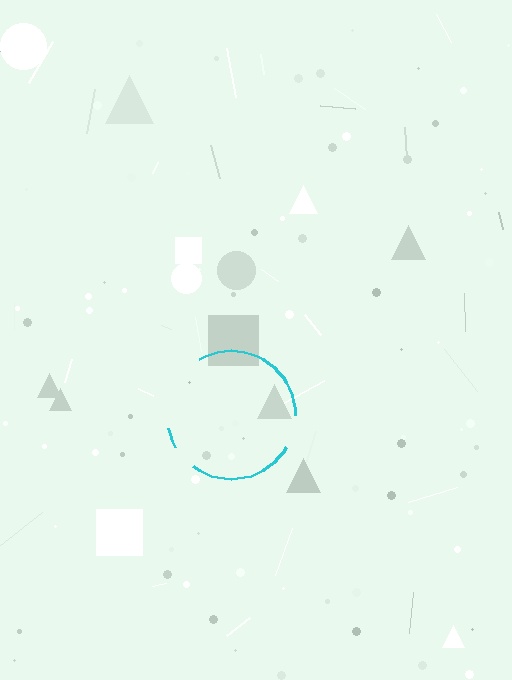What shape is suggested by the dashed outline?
The dashed outline suggests a circle.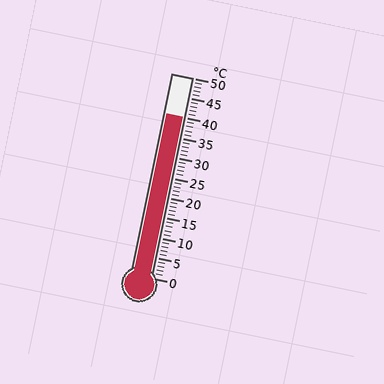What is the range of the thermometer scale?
The thermometer scale ranges from 0°C to 50°C.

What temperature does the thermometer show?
The thermometer shows approximately 40°C.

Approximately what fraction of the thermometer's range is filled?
The thermometer is filled to approximately 80% of its range.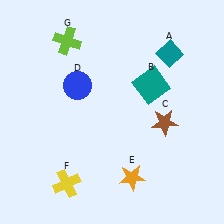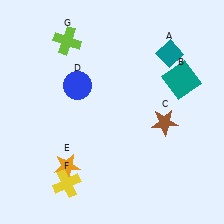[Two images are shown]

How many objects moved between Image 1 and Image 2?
2 objects moved between the two images.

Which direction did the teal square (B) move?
The teal square (B) moved right.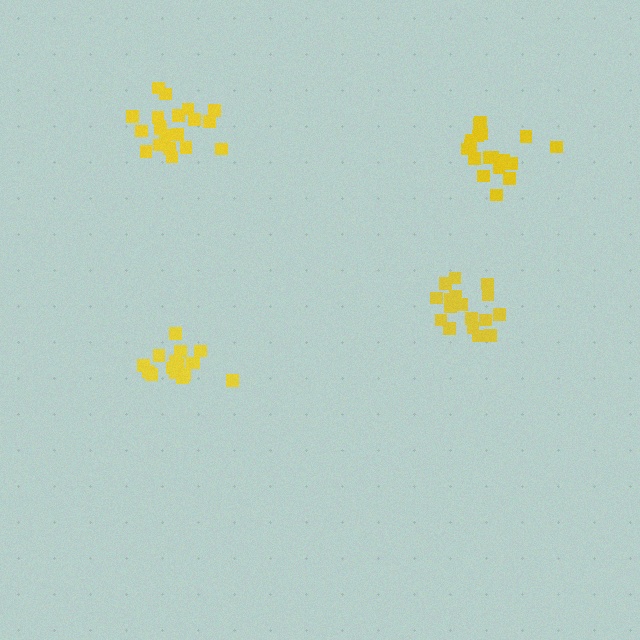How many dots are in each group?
Group 1: 18 dots, Group 2: 16 dots, Group 3: 17 dots, Group 4: 21 dots (72 total).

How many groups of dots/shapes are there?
There are 4 groups.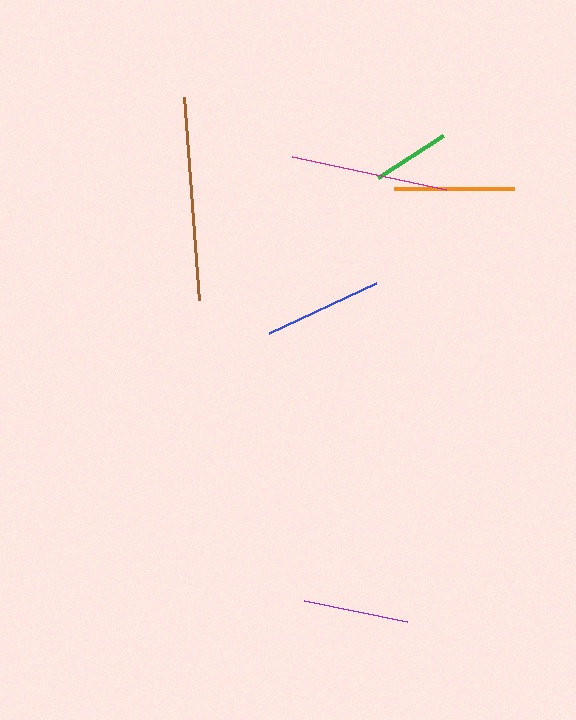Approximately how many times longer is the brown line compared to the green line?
The brown line is approximately 2.6 times the length of the green line.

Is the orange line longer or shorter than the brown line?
The brown line is longer than the orange line.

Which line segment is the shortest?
The green line is the shortest at approximately 77 pixels.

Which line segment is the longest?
The brown line is the longest at approximately 203 pixels.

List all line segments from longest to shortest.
From longest to shortest: brown, magenta, orange, blue, purple, green.